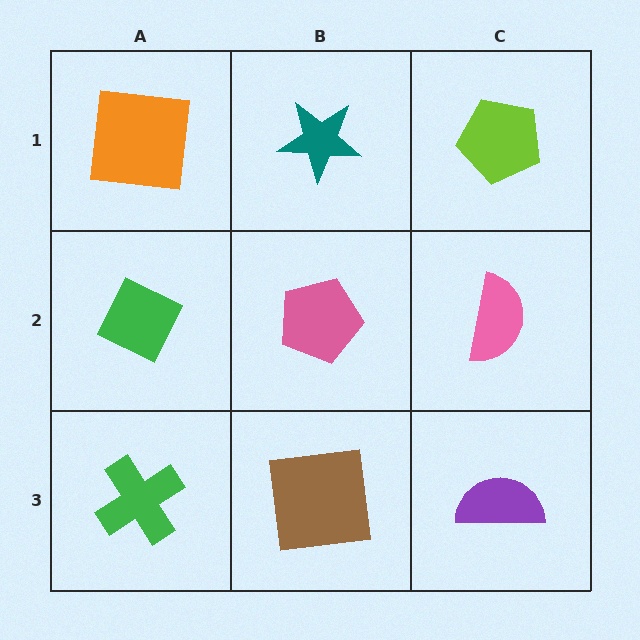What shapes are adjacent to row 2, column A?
An orange square (row 1, column A), a green cross (row 3, column A), a pink pentagon (row 2, column B).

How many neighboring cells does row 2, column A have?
3.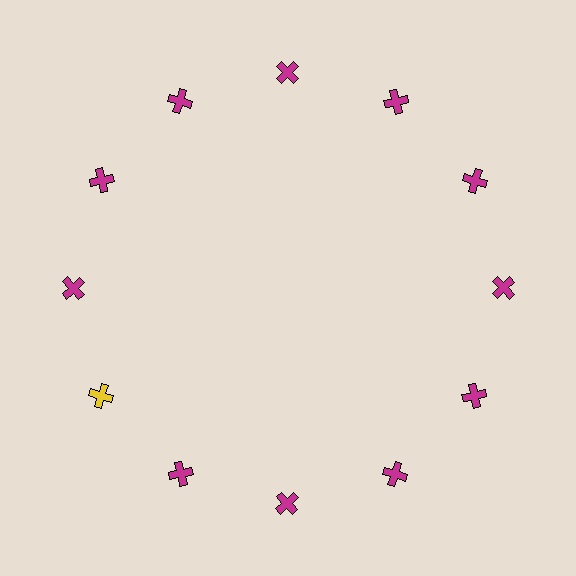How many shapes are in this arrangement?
There are 12 shapes arranged in a ring pattern.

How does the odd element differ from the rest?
It has a different color: yellow instead of magenta.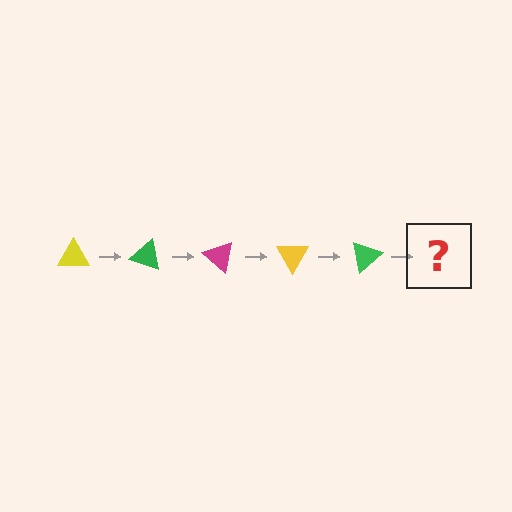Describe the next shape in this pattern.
It should be a magenta triangle, rotated 100 degrees from the start.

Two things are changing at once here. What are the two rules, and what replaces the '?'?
The two rules are that it rotates 20 degrees each step and the color cycles through yellow, green, and magenta. The '?' should be a magenta triangle, rotated 100 degrees from the start.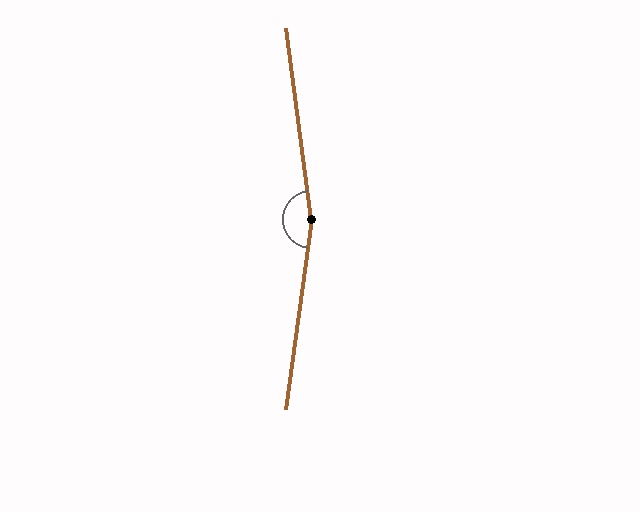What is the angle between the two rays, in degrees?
Approximately 165 degrees.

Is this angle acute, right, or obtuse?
It is obtuse.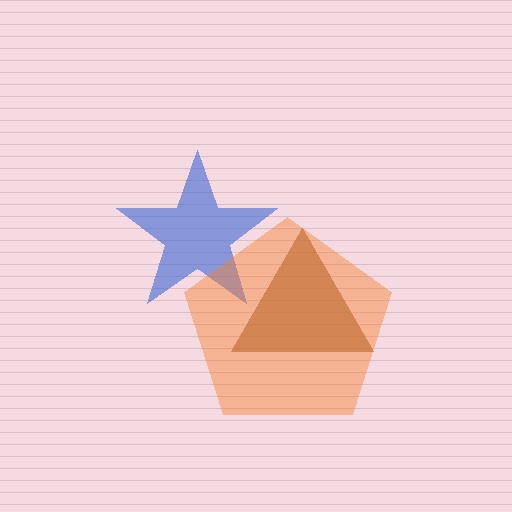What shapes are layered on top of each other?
The layered shapes are: a blue star, a brown triangle, an orange pentagon.